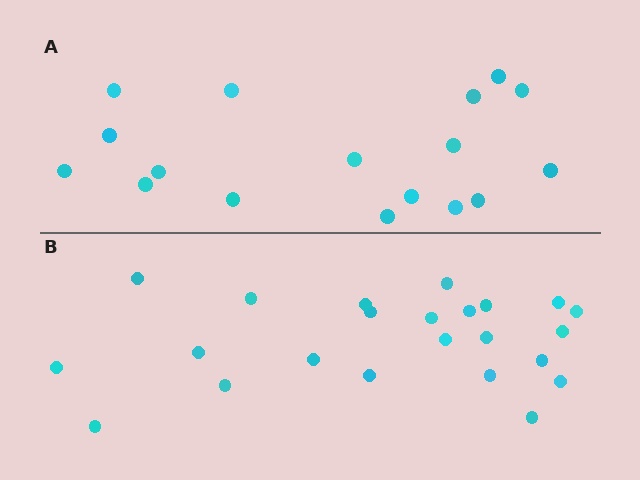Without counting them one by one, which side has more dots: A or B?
Region B (the bottom region) has more dots.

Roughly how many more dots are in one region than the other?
Region B has about 6 more dots than region A.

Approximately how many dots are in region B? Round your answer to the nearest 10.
About 20 dots. (The exact count is 23, which rounds to 20.)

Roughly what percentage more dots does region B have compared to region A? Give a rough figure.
About 35% more.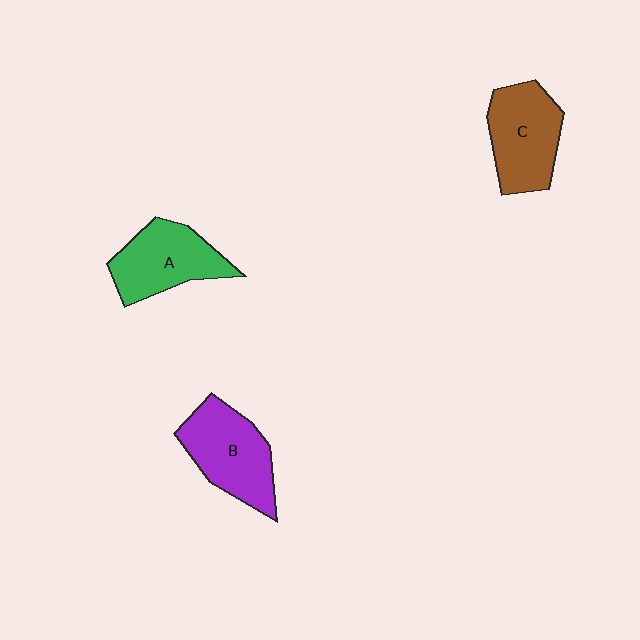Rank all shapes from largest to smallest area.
From largest to smallest: B (purple), C (brown), A (green).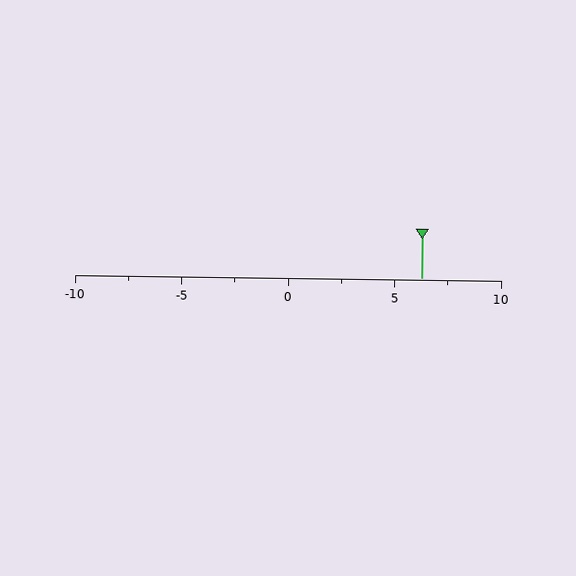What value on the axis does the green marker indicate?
The marker indicates approximately 6.2.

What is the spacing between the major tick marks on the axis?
The major ticks are spaced 5 apart.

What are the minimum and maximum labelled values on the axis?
The axis runs from -10 to 10.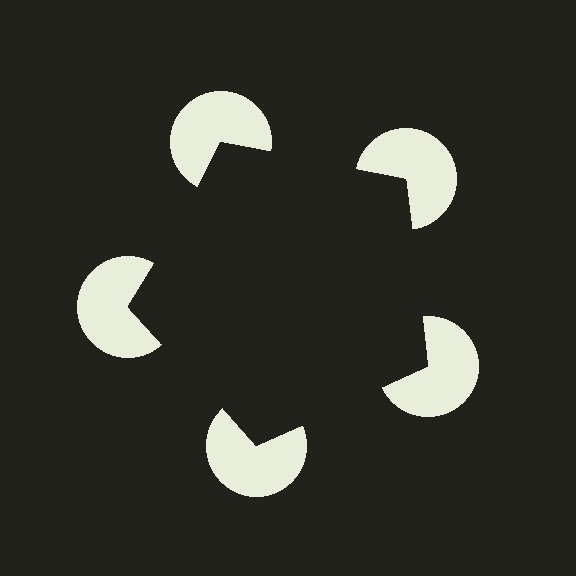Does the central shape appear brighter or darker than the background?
It typically appears slightly darker than the background, even though no actual brightness change is drawn.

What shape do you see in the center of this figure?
An illusory pentagon — its edges are inferred from the aligned wedge cuts in the pac-man discs, not physically drawn.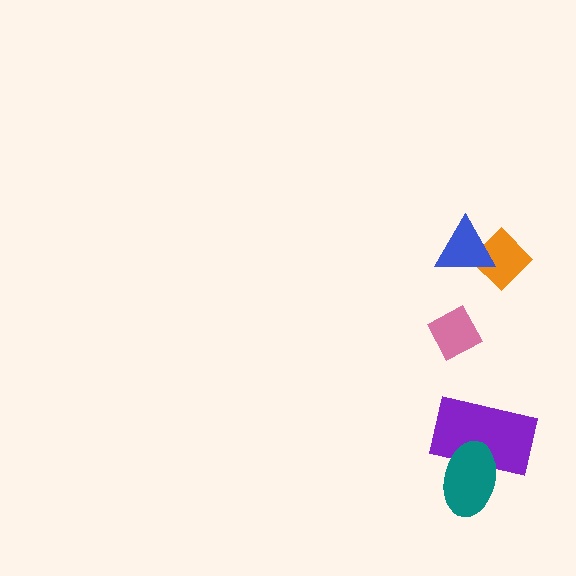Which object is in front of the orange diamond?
The blue triangle is in front of the orange diamond.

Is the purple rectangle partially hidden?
Yes, it is partially covered by another shape.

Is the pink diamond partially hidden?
No, no other shape covers it.